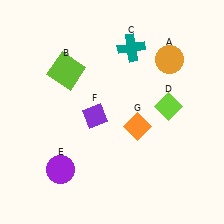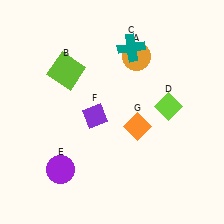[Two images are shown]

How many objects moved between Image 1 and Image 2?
1 object moved between the two images.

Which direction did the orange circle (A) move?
The orange circle (A) moved left.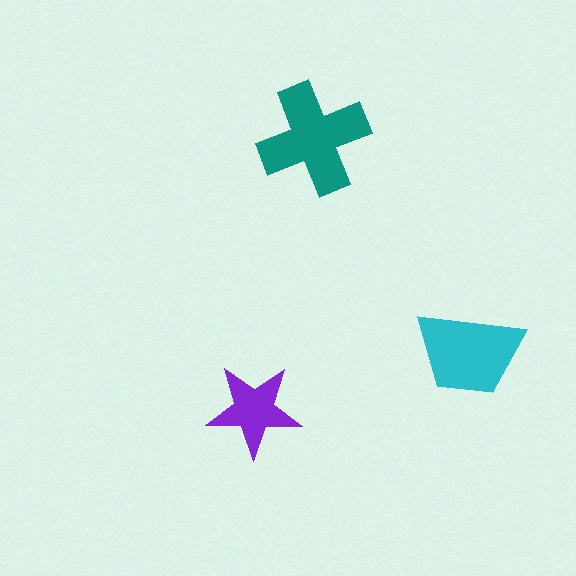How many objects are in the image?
There are 3 objects in the image.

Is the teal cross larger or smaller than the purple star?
Larger.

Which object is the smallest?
The purple star.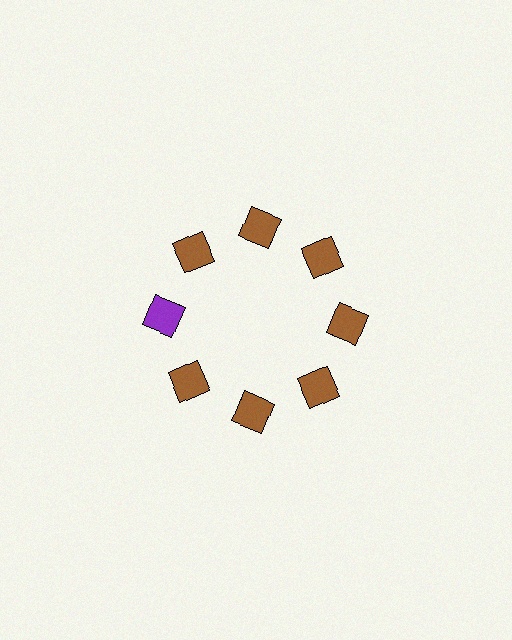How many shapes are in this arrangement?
There are 8 shapes arranged in a ring pattern.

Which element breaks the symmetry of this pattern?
The purple square at roughly the 9 o'clock position breaks the symmetry. All other shapes are brown squares.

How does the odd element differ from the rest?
It has a different color: purple instead of brown.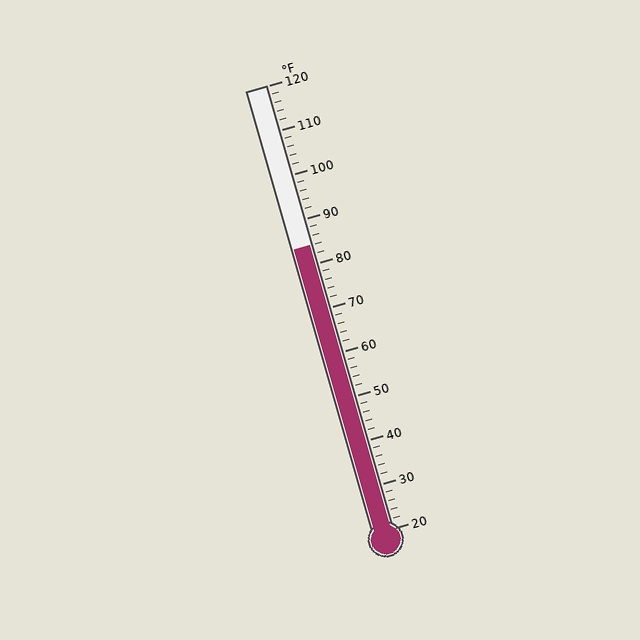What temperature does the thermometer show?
The thermometer shows approximately 84°F.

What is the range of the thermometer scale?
The thermometer scale ranges from 20°F to 120°F.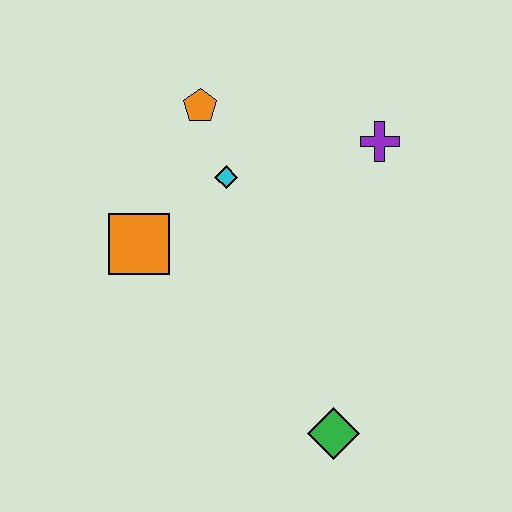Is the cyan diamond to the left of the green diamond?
Yes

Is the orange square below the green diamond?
No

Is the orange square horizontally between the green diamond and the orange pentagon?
No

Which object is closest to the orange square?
The cyan diamond is closest to the orange square.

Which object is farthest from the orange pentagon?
The green diamond is farthest from the orange pentagon.